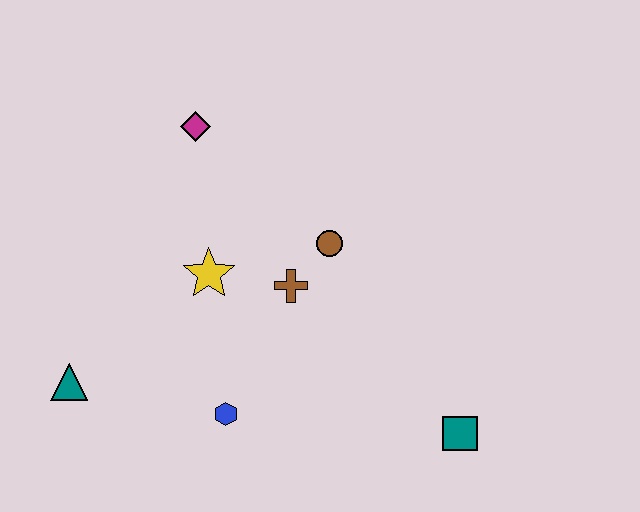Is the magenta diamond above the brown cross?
Yes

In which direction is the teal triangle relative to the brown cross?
The teal triangle is to the left of the brown cross.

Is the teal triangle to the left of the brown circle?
Yes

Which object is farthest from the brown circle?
The teal triangle is farthest from the brown circle.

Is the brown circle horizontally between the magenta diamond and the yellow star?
No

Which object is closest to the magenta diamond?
The yellow star is closest to the magenta diamond.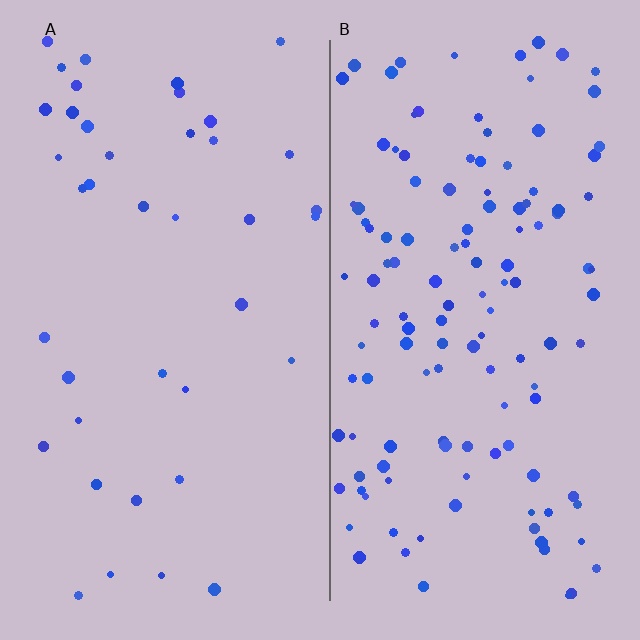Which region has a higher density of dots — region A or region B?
B (the right).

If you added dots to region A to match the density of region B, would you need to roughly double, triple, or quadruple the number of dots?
Approximately triple.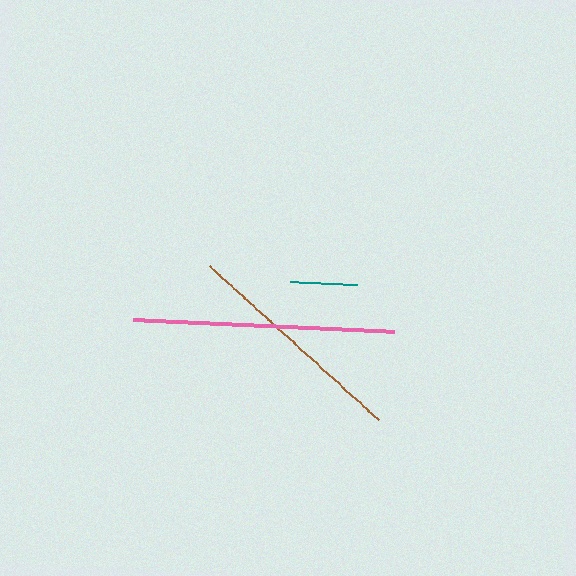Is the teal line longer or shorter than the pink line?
The pink line is longer than the teal line.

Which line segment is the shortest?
The teal line is the shortest at approximately 67 pixels.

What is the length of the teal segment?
The teal segment is approximately 67 pixels long.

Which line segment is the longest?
The pink line is the longest at approximately 261 pixels.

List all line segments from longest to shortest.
From longest to shortest: pink, brown, teal.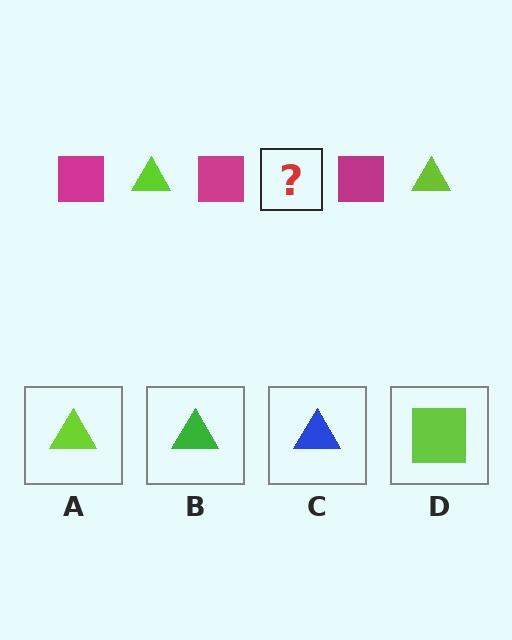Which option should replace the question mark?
Option A.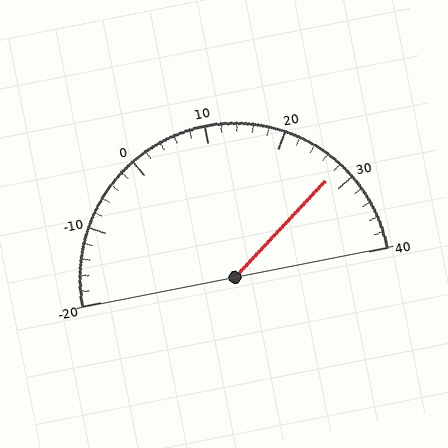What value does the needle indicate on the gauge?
The needle indicates approximately 28.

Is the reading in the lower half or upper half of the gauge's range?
The reading is in the upper half of the range (-20 to 40).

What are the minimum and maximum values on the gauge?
The gauge ranges from -20 to 40.